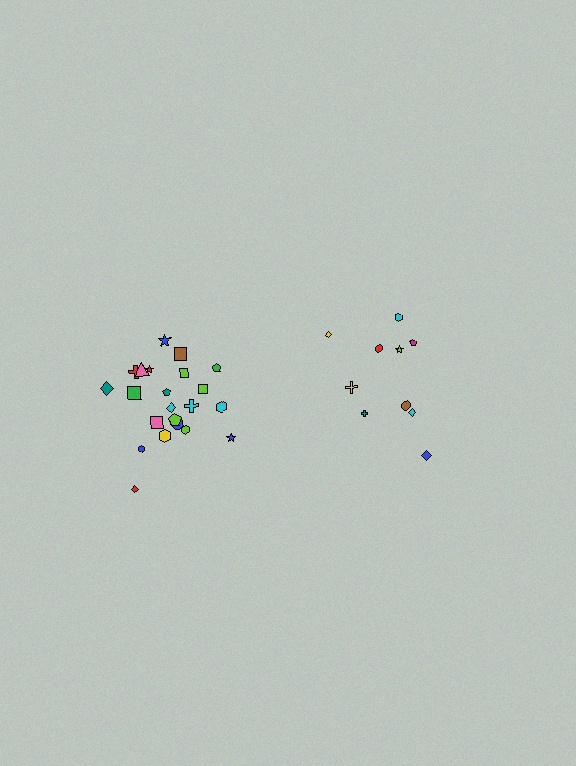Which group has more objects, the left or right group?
The left group.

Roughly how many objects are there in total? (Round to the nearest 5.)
Roughly 30 objects in total.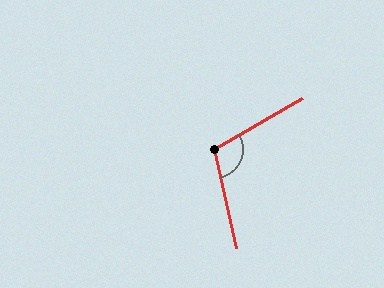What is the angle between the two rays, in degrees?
Approximately 108 degrees.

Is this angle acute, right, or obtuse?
It is obtuse.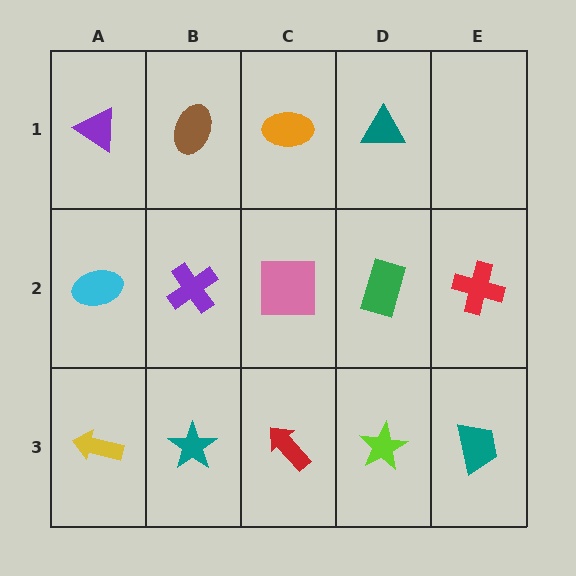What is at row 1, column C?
An orange ellipse.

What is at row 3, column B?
A teal star.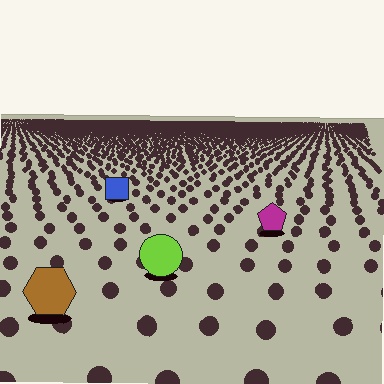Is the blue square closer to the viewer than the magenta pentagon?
No. The magenta pentagon is closer — you can tell from the texture gradient: the ground texture is coarser near it.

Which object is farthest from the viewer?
The blue square is farthest from the viewer. It appears smaller and the ground texture around it is denser.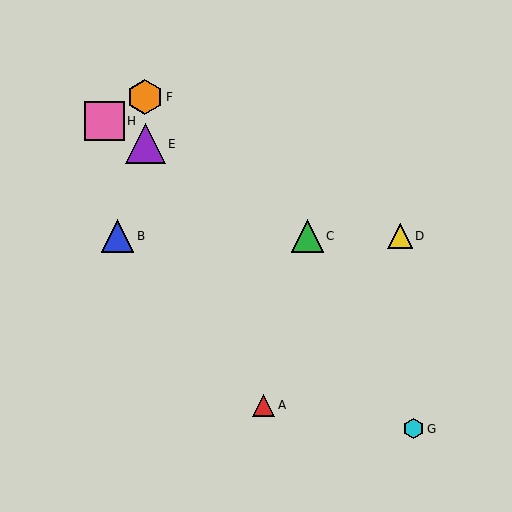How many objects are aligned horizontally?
3 objects (B, C, D) are aligned horizontally.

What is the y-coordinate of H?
Object H is at y≈121.